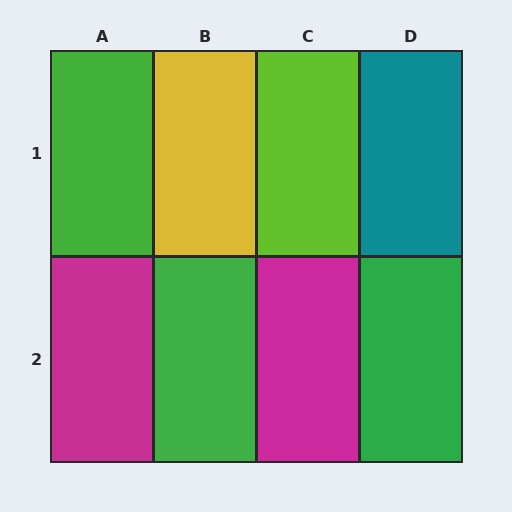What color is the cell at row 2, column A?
Magenta.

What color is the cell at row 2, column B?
Green.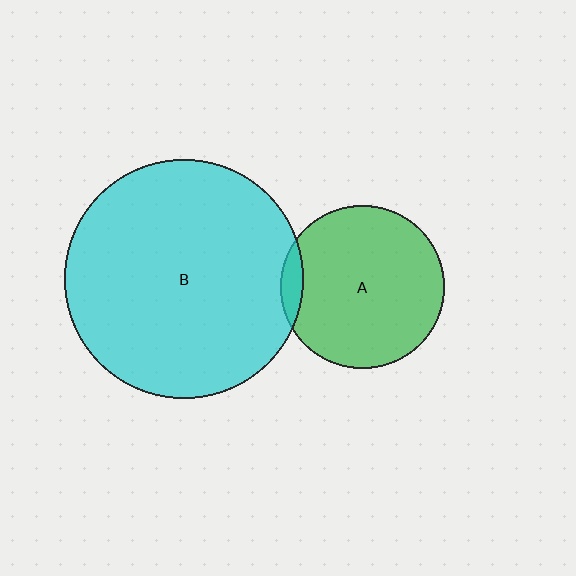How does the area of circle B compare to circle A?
Approximately 2.1 times.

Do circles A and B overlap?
Yes.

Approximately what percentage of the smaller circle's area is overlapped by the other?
Approximately 5%.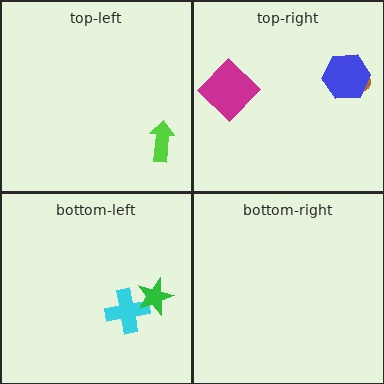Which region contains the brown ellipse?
The top-right region.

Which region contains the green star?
The bottom-left region.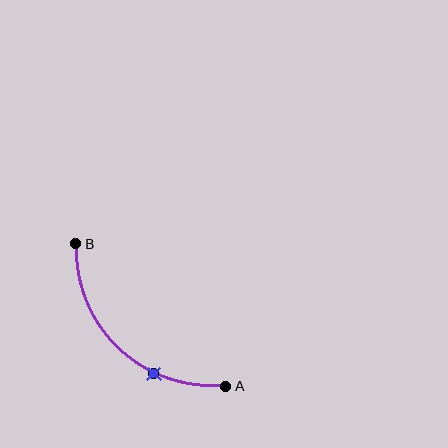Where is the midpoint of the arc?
The arc midpoint is the point on the curve farthest from the straight line joining A and B. It sits below and to the left of that line.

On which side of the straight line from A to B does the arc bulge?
The arc bulges below and to the left of the straight line connecting A and B.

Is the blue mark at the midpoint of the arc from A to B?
No. The blue mark lies on the arc but is closer to endpoint A. The arc midpoint would be at the point on the curve equidistant along the arc from both A and B.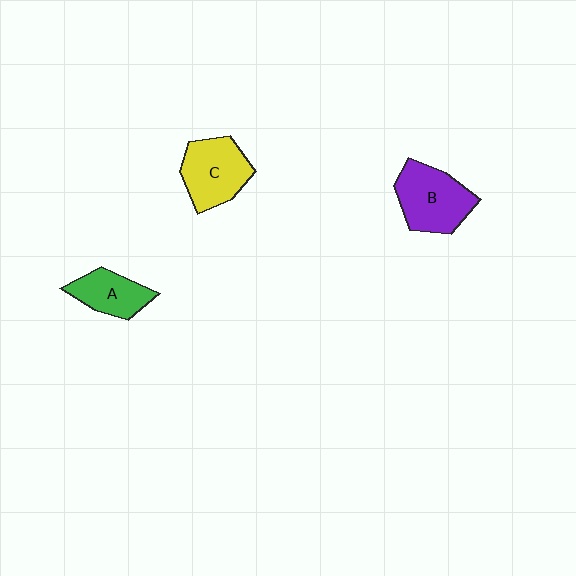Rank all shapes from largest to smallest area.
From largest to smallest: B (purple), C (yellow), A (green).